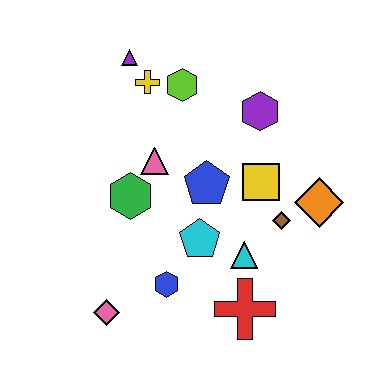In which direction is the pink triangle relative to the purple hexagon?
The pink triangle is to the left of the purple hexagon.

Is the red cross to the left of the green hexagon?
No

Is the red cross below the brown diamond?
Yes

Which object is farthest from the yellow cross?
The red cross is farthest from the yellow cross.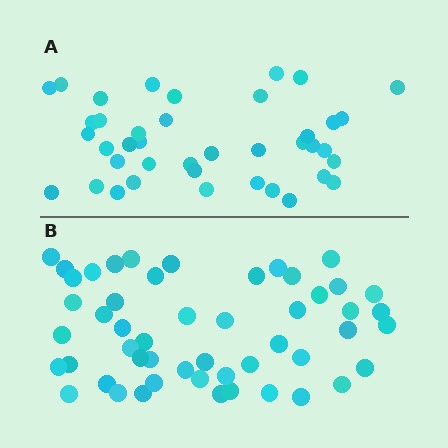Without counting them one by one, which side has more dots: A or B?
Region B (the bottom region) has more dots.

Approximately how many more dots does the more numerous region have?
Region B has roughly 12 or so more dots than region A.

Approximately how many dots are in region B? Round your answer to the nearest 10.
About 50 dots. (The exact count is 51, which rounds to 50.)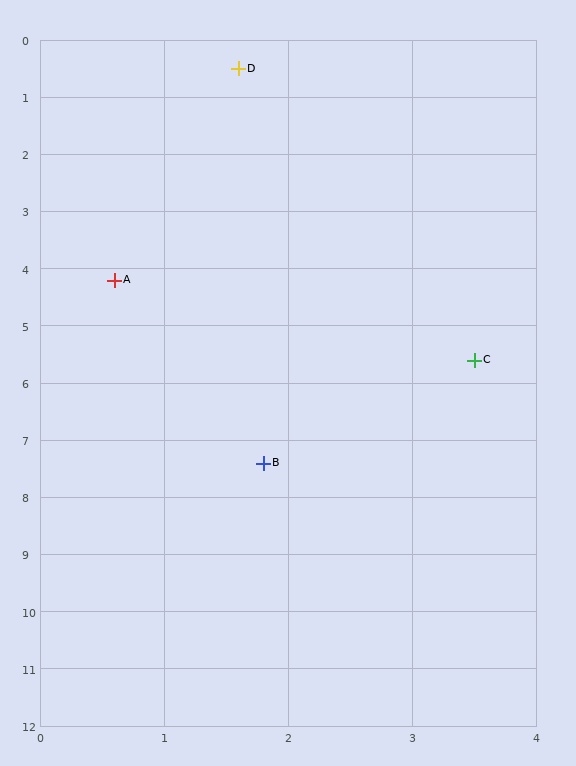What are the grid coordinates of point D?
Point D is at approximately (1.6, 0.5).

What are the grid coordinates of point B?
Point B is at approximately (1.8, 7.4).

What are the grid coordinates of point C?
Point C is at approximately (3.5, 5.6).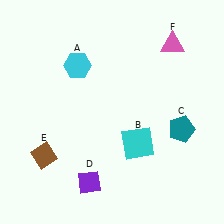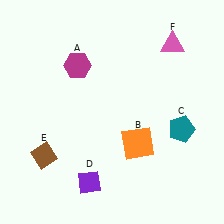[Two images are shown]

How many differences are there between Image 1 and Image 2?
There are 2 differences between the two images.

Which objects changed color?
A changed from cyan to magenta. B changed from cyan to orange.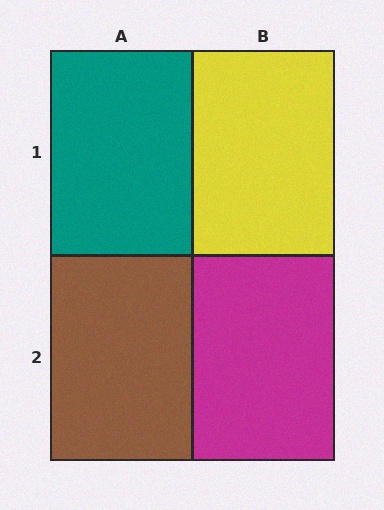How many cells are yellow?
1 cell is yellow.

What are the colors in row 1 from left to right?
Teal, yellow.